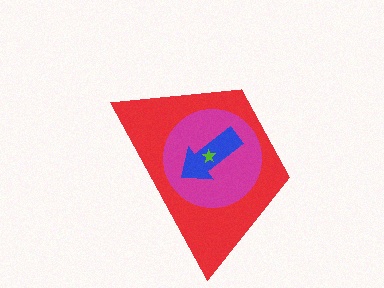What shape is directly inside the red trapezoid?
The magenta circle.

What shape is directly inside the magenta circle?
The blue arrow.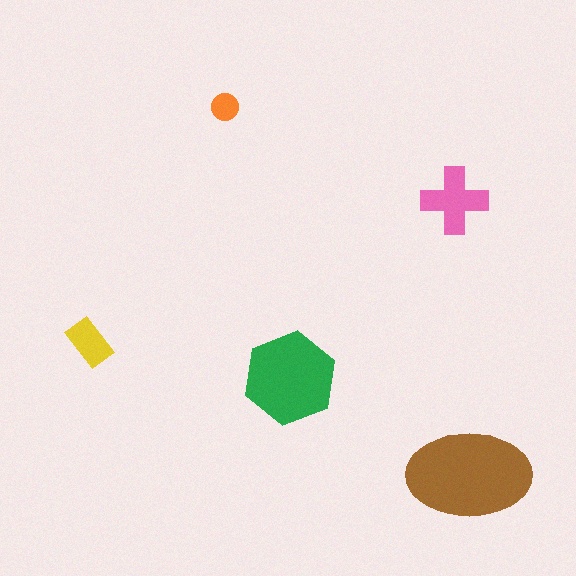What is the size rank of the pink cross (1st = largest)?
3rd.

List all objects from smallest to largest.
The orange circle, the yellow rectangle, the pink cross, the green hexagon, the brown ellipse.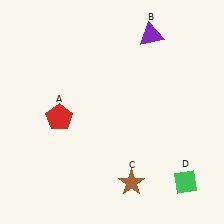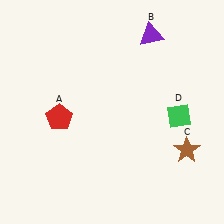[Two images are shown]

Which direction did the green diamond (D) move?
The green diamond (D) moved up.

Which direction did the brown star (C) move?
The brown star (C) moved right.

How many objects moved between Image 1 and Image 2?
2 objects moved between the two images.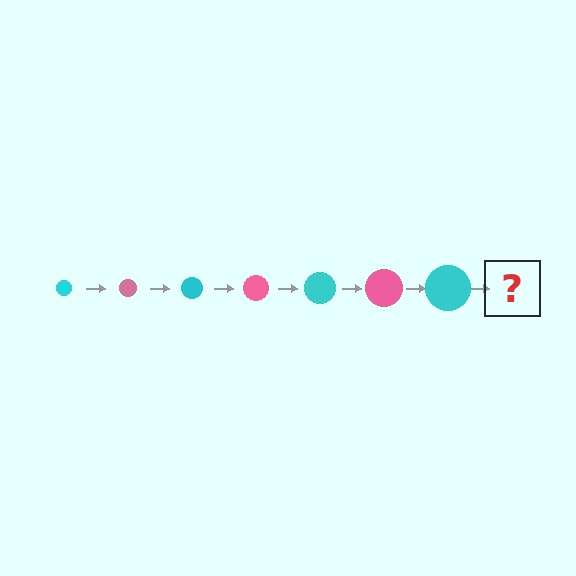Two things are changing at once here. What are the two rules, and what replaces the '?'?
The two rules are that the circle grows larger each step and the color cycles through cyan and pink. The '?' should be a pink circle, larger than the previous one.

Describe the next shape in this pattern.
It should be a pink circle, larger than the previous one.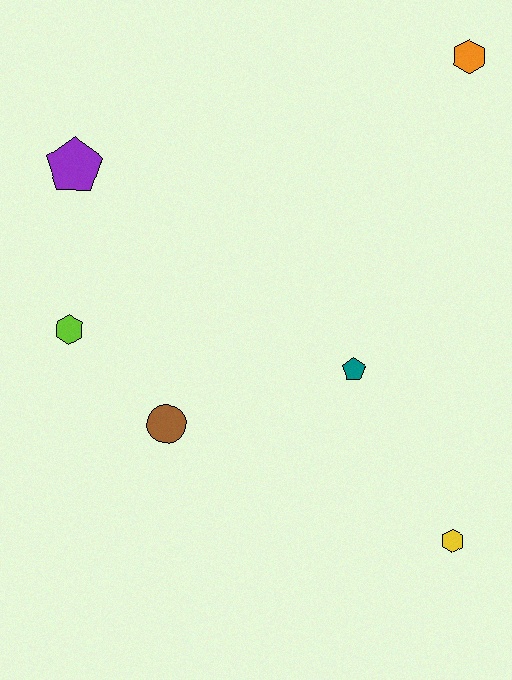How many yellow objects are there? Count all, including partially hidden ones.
There is 1 yellow object.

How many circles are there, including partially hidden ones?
There is 1 circle.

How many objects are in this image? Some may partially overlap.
There are 6 objects.